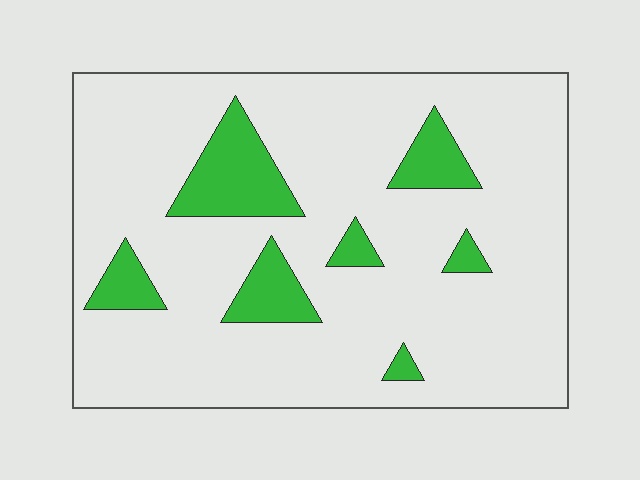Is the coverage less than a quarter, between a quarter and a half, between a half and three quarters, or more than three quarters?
Less than a quarter.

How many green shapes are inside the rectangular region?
7.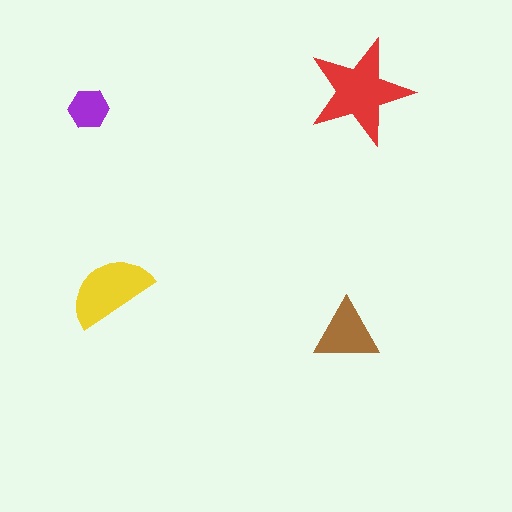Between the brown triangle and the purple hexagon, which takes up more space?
The brown triangle.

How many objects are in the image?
There are 4 objects in the image.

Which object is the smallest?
The purple hexagon.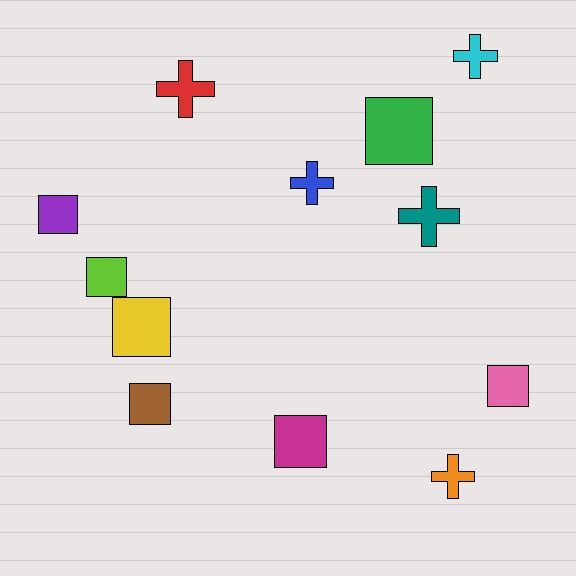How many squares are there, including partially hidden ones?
There are 7 squares.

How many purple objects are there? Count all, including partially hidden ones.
There is 1 purple object.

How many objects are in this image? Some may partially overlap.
There are 12 objects.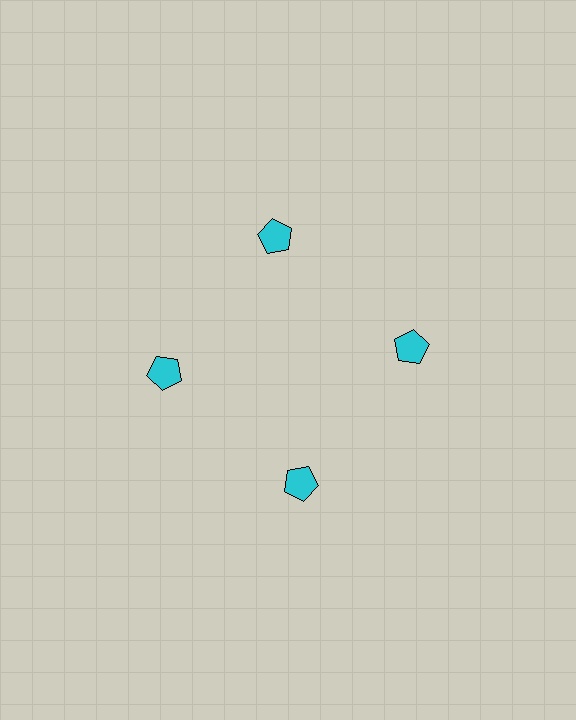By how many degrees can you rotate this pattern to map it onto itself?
The pattern maps onto itself every 90 degrees of rotation.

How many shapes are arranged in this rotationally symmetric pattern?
There are 4 shapes, arranged in 4 groups of 1.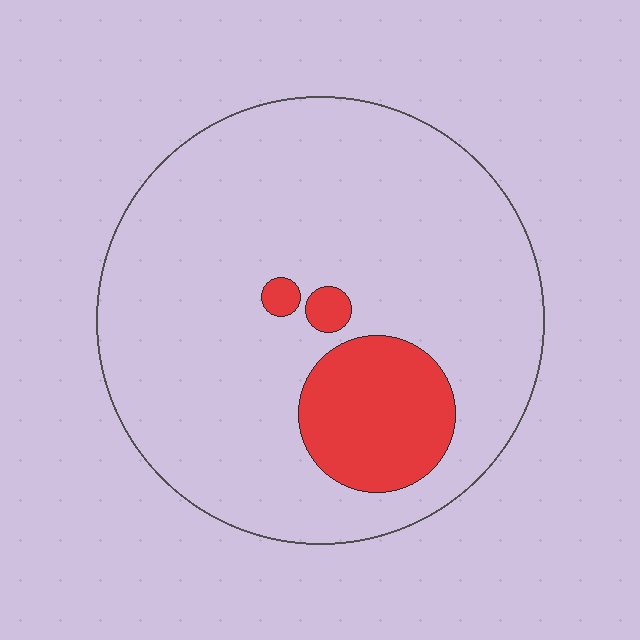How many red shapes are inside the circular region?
3.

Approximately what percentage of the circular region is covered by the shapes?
Approximately 15%.